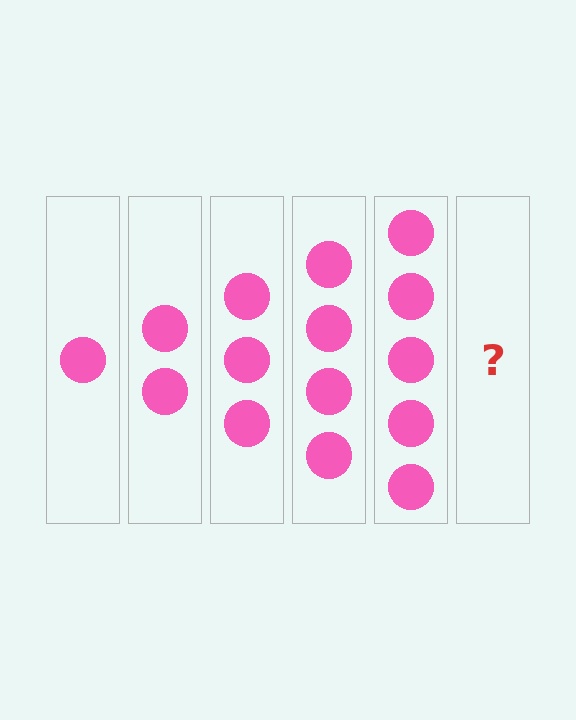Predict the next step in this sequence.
The next step is 6 circles.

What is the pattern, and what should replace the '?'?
The pattern is that each step adds one more circle. The '?' should be 6 circles.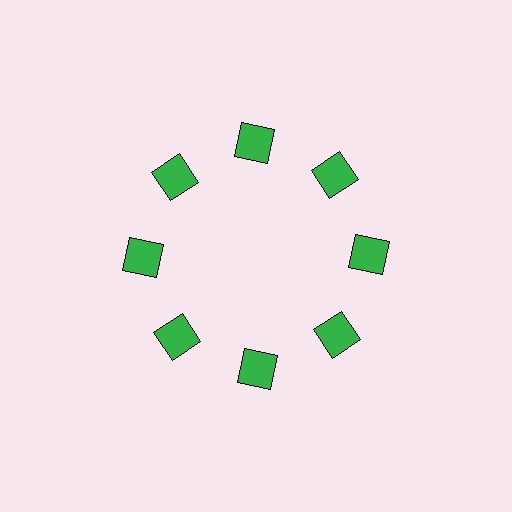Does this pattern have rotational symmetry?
Yes, this pattern has 8-fold rotational symmetry. It looks the same after rotating 45 degrees around the center.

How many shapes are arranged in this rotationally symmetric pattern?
There are 8 shapes, arranged in 8 groups of 1.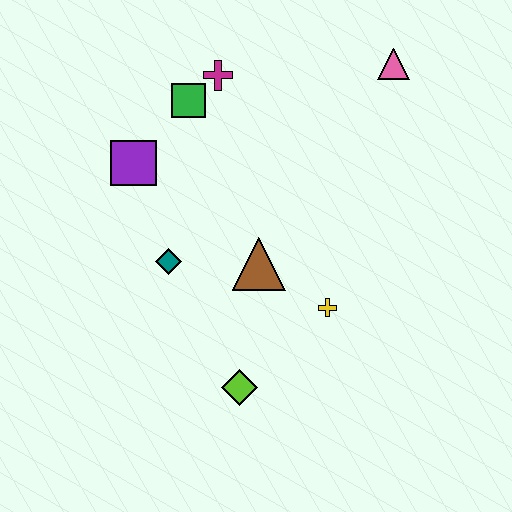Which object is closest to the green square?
The magenta cross is closest to the green square.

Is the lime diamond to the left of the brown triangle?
Yes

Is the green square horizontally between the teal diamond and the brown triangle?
Yes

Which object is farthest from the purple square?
The pink triangle is farthest from the purple square.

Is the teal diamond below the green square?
Yes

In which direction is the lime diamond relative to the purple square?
The lime diamond is below the purple square.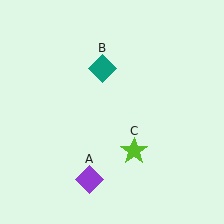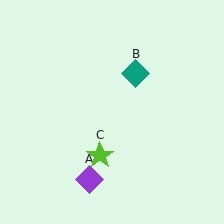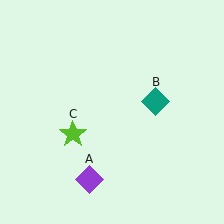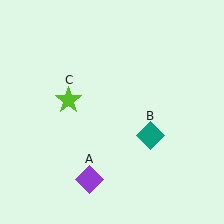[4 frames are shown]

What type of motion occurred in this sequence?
The teal diamond (object B), lime star (object C) rotated clockwise around the center of the scene.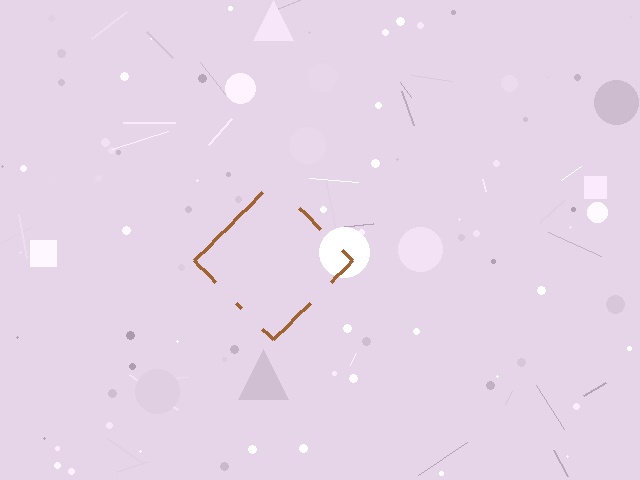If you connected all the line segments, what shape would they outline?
They would outline a diamond.